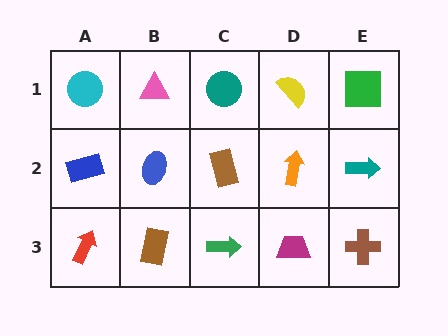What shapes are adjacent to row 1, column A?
A blue rectangle (row 2, column A), a pink triangle (row 1, column B).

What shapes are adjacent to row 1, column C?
A brown rectangle (row 2, column C), a pink triangle (row 1, column B), a yellow semicircle (row 1, column D).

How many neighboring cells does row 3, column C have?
3.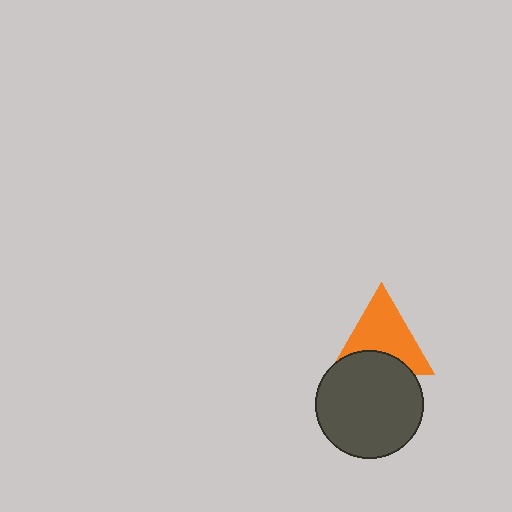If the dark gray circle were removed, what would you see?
You would see the complete orange triangle.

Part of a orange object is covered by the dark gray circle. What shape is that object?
It is a triangle.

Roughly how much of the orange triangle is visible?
Most of it is visible (roughly 68%).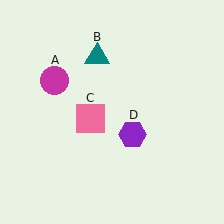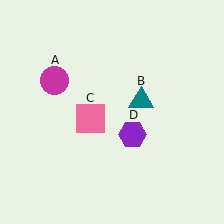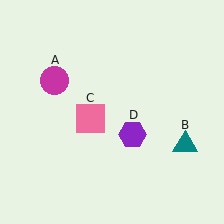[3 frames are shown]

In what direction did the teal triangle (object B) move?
The teal triangle (object B) moved down and to the right.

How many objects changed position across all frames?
1 object changed position: teal triangle (object B).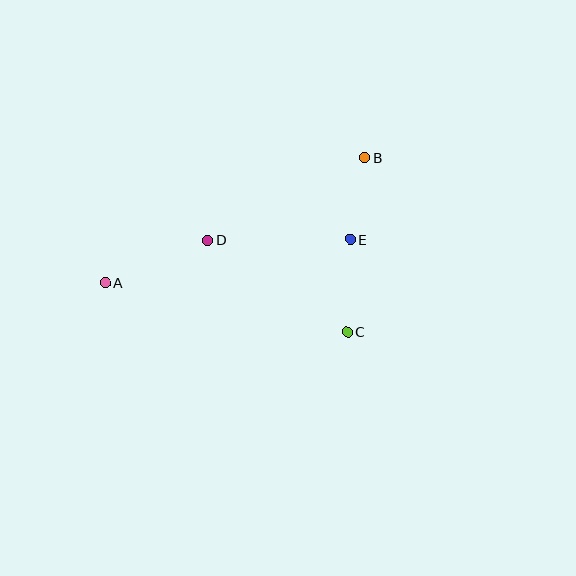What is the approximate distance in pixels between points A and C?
The distance between A and C is approximately 247 pixels.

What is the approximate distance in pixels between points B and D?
The distance between B and D is approximately 177 pixels.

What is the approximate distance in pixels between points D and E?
The distance between D and E is approximately 143 pixels.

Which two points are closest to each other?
Points B and E are closest to each other.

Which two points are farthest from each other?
Points A and B are farthest from each other.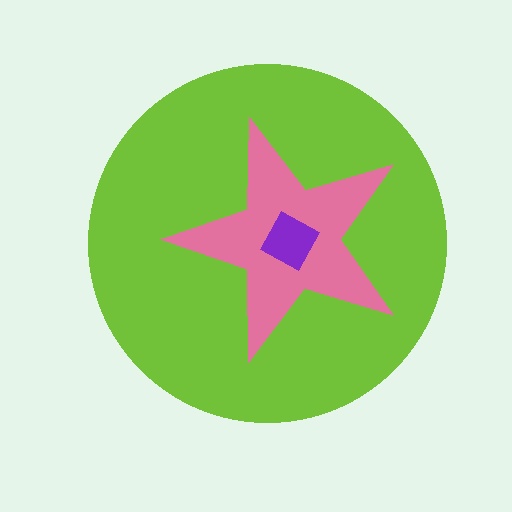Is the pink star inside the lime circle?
Yes.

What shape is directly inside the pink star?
The purple square.